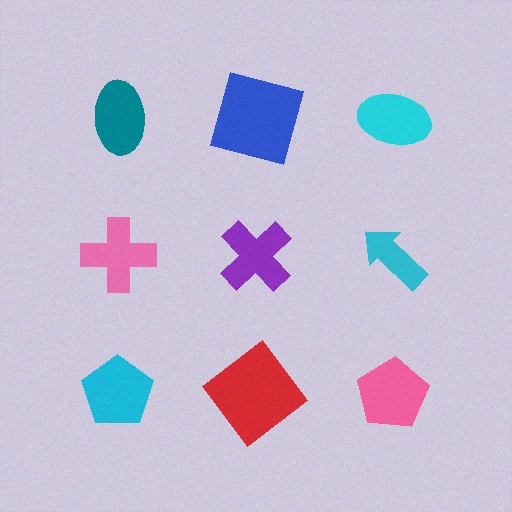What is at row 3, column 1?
A cyan pentagon.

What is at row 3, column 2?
A red diamond.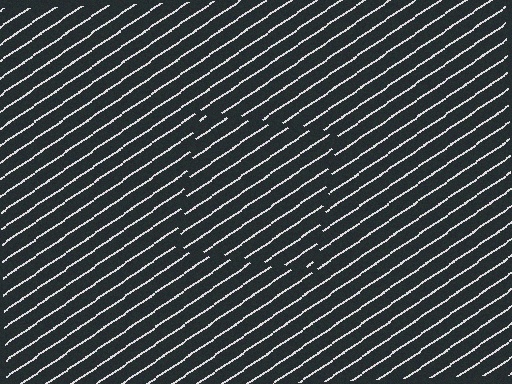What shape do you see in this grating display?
An illusory square. The interior of the shape contains the same grating, shifted by half a period — the contour is defined by the phase discontinuity where line-ends from the inner and outer gratings abut.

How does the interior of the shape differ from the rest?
The interior of the shape contains the same grating, shifted by half a period — the contour is defined by the phase discontinuity where line-ends from the inner and outer gratings abut.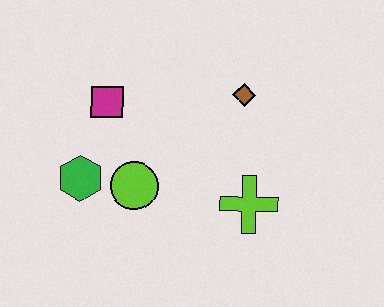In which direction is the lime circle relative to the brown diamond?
The lime circle is to the left of the brown diamond.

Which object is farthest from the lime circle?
The brown diamond is farthest from the lime circle.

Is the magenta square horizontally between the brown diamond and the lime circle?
No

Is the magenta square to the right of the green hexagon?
Yes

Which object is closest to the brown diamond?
The lime cross is closest to the brown diamond.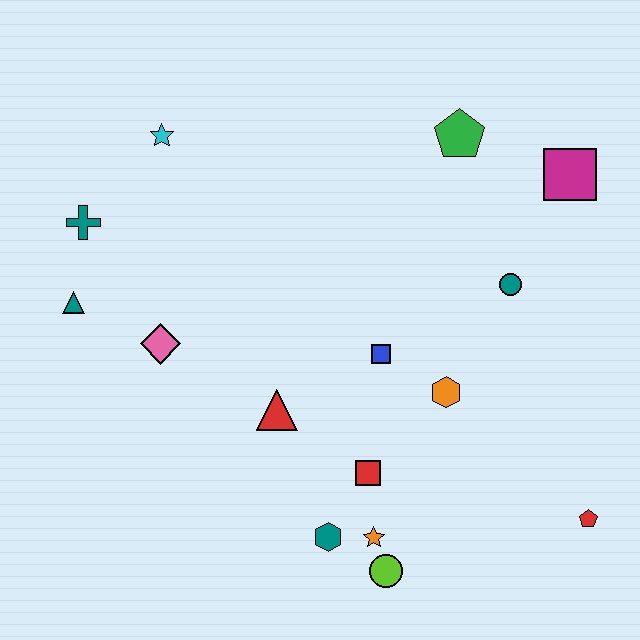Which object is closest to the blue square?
The orange hexagon is closest to the blue square.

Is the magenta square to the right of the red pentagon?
No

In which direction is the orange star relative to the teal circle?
The orange star is below the teal circle.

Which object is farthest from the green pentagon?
The lime circle is farthest from the green pentagon.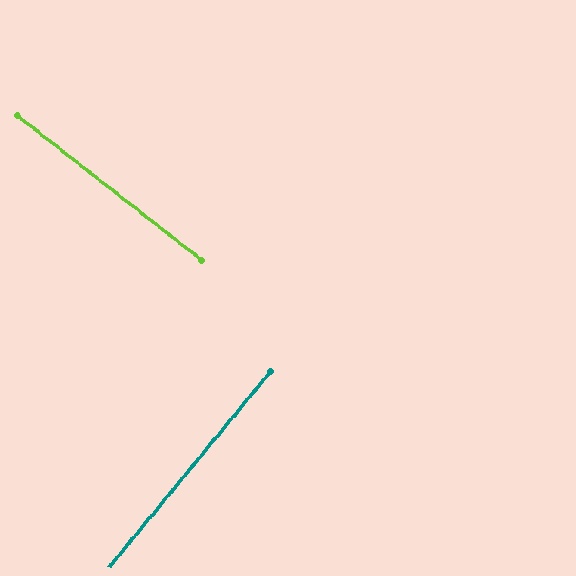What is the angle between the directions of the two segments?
Approximately 88 degrees.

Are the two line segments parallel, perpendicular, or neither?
Perpendicular — they meet at approximately 88°.